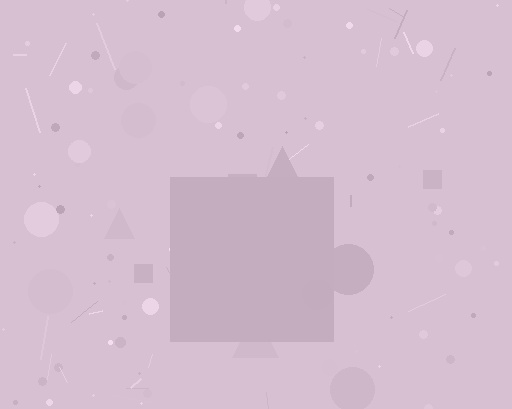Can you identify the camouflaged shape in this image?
The camouflaged shape is a square.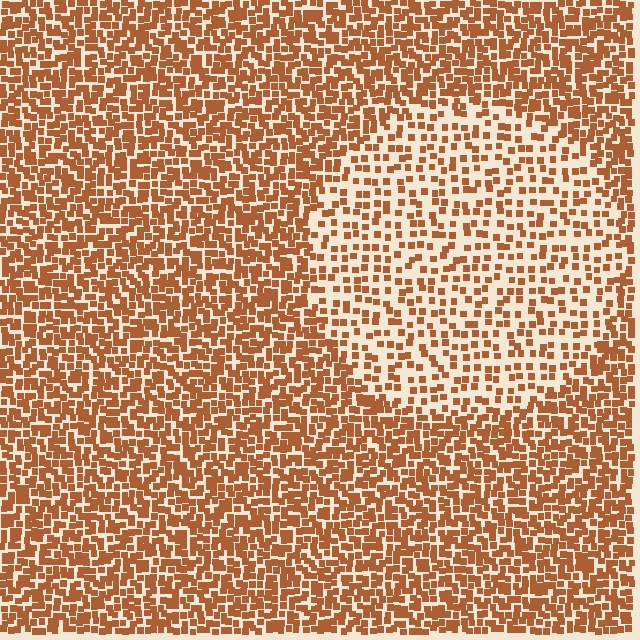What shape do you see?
I see a circle.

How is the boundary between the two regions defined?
The boundary is defined by a change in element density (approximately 2.1x ratio). All elements are the same color, size, and shape.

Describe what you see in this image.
The image contains small brown elements arranged at two different densities. A circle-shaped region is visible where the elements are less densely packed than the surrounding area.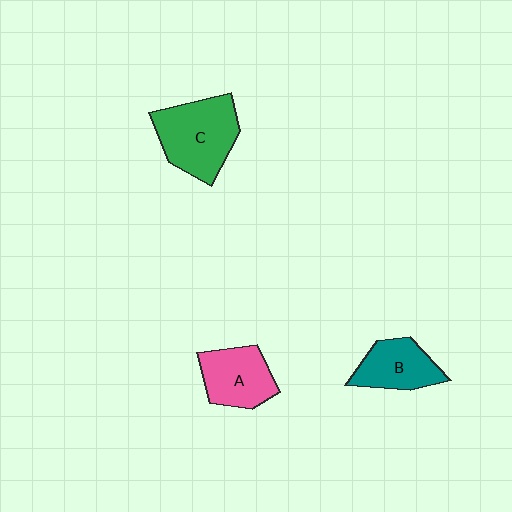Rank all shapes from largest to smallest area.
From largest to smallest: C (green), A (pink), B (teal).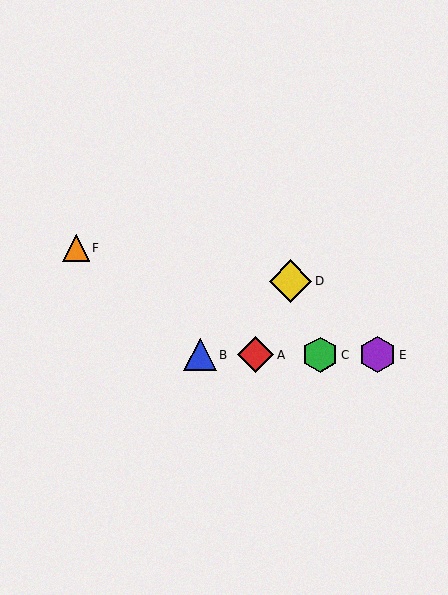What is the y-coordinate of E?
Object E is at y≈355.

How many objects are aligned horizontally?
4 objects (A, B, C, E) are aligned horizontally.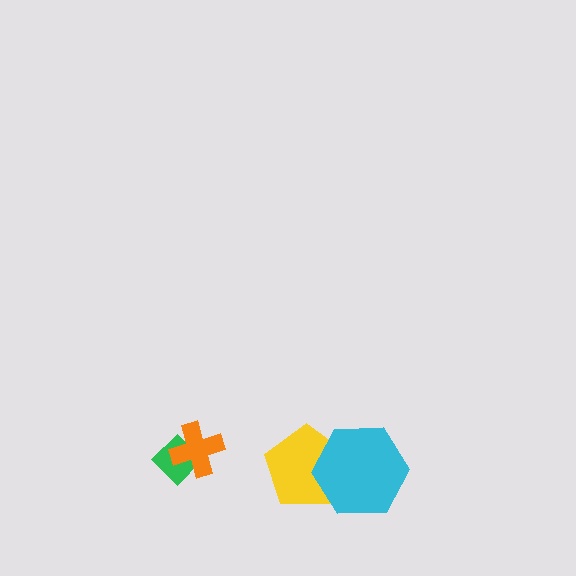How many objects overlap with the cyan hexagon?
1 object overlaps with the cyan hexagon.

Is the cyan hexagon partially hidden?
No, no other shape covers it.